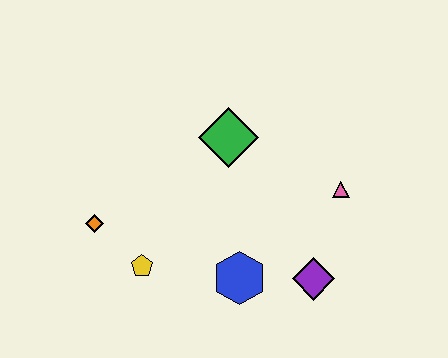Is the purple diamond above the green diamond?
No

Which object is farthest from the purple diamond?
The orange diamond is farthest from the purple diamond.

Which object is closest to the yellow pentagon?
The orange diamond is closest to the yellow pentagon.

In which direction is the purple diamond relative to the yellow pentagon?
The purple diamond is to the right of the yellow pentagon.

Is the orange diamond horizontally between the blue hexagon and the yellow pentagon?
No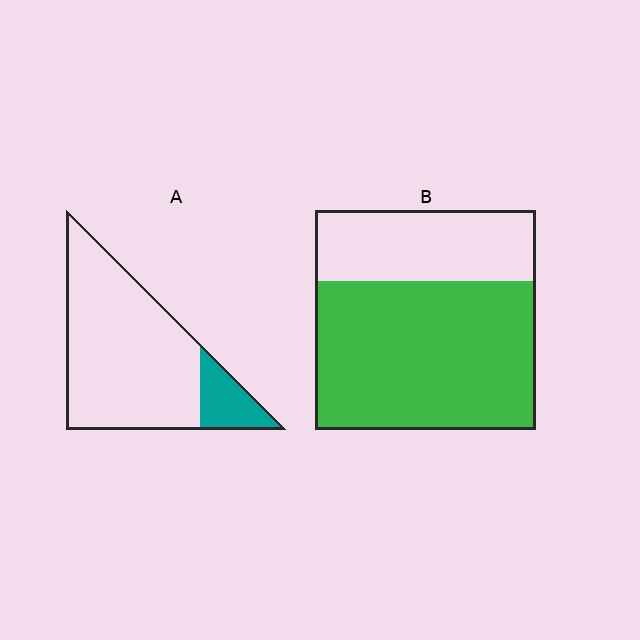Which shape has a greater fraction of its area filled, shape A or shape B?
Shape B.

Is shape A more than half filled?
No.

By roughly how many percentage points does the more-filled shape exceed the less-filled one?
By roughly 50 percentage points (B over A).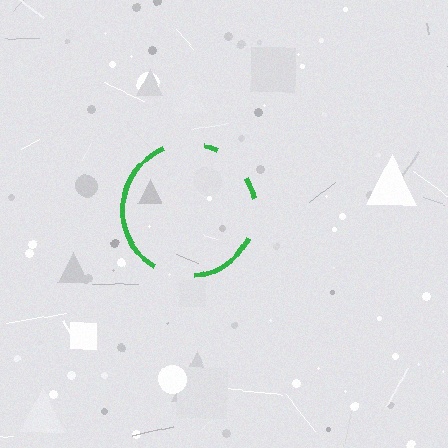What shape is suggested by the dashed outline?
The dashed outline suggests a circle.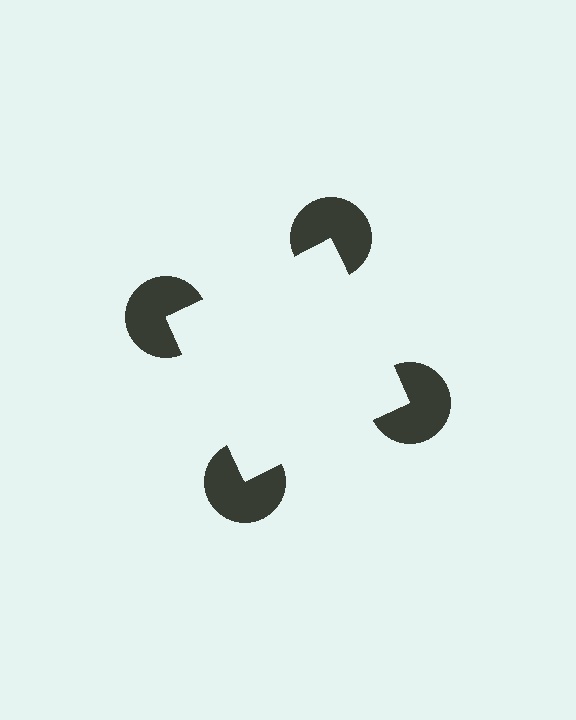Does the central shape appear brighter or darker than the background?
It typically appears slightly brighter than the background, even though no actual brightness change is drawn.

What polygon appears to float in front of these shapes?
An illusory square — its edges are inferred from the aligned wedge cuts in the pac-man discs, not physically drawn.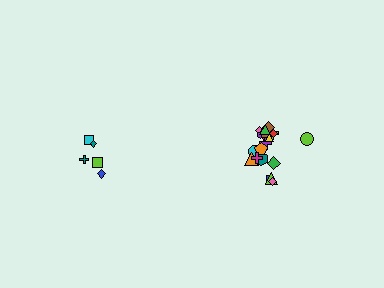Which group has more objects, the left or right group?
The right group.